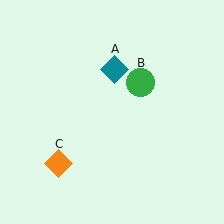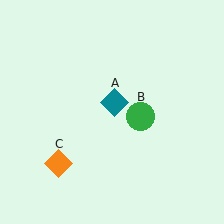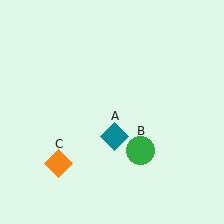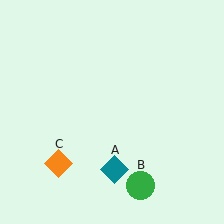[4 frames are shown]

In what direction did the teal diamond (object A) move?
The teal diamond (object A) moved down.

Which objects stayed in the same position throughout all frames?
Orange diamond (object C) remained stationary.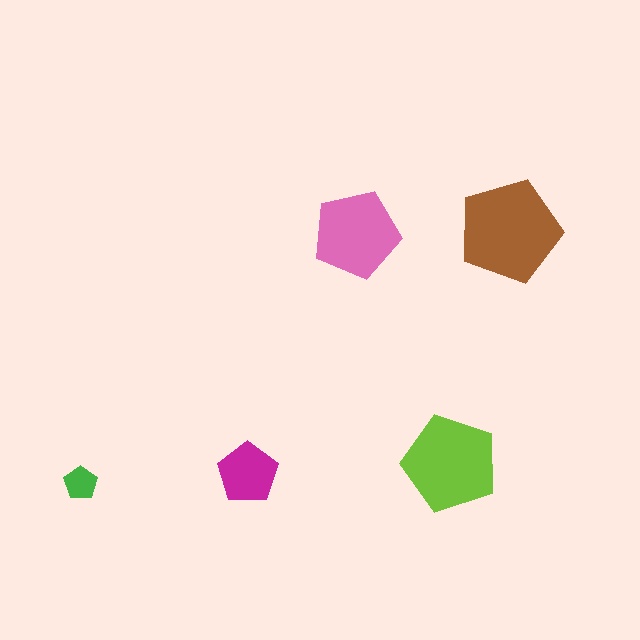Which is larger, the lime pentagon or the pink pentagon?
The lime one.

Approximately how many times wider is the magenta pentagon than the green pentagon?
About 2 times wider.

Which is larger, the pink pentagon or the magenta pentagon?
The pink one.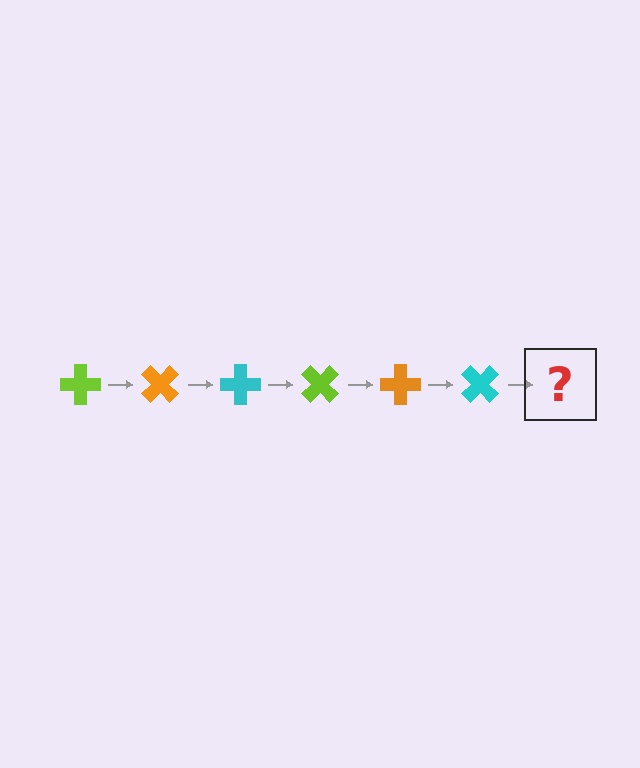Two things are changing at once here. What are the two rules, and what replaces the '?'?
The two rules are that it rotates 45 degrees each step and the color cycles through lime, orange, and cyan. The '?' should be a lime cross, rotated 270 degrees from the start.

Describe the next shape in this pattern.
It should be a lime cross, rotated 270 degrees from the start.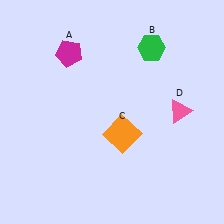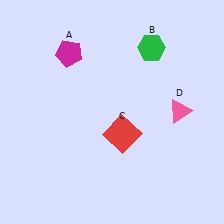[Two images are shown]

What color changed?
The square (C) changed from orange in Image 1 to red in Image 2.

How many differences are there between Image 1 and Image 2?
There is 1 difference between the two images.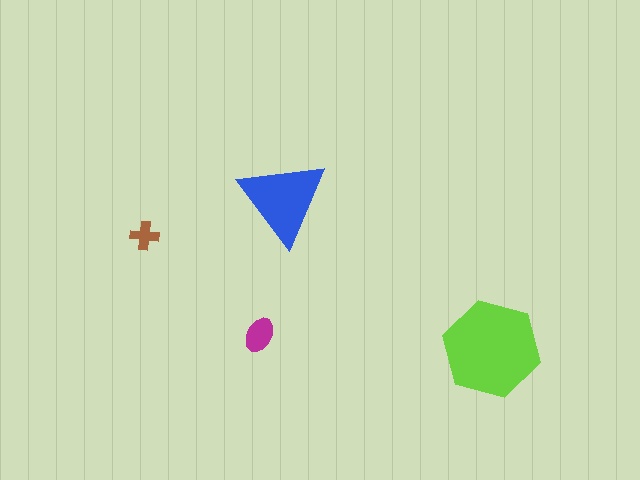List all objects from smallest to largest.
The brown cross, the magenta ellipse, the blue triangle, the lime hexagon.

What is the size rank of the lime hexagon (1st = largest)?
1st.